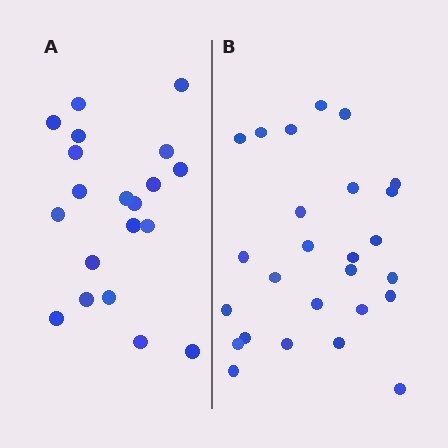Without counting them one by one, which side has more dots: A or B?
Region B (the right region) has more dots.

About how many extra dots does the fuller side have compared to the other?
Region B has about 6 more dots than region A.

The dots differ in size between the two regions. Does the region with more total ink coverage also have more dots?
No. Region A has more total ink coverage because its dots are larger, but region B actually contains more individual dots. Total area can be misleading — the number of items is what matters here.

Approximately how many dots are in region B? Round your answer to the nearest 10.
About 30 dots. (The exact count is 26, which rounds to 30.)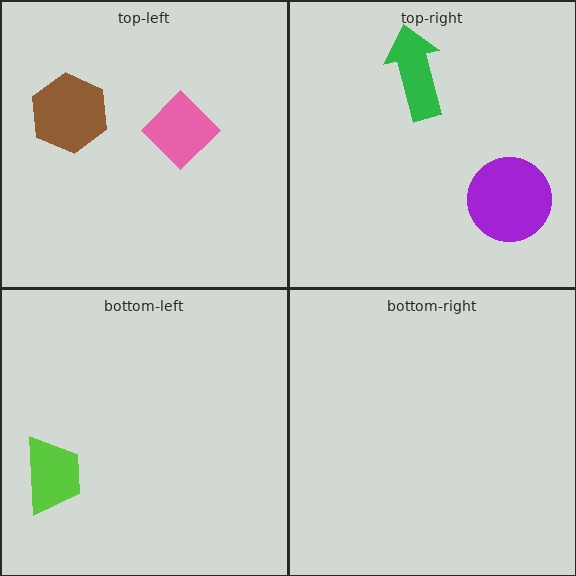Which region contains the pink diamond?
The top-left region.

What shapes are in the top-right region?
The purple circle, the green arrow.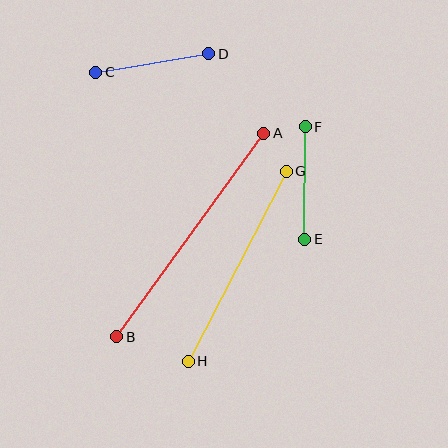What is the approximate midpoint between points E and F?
The midpoint is at approximately (305, 183) pixels.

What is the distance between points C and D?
The distance is approximately 115 pixels.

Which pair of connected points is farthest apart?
Points A and B are farthest apart.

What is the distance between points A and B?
The distance is approximately 251 pixels.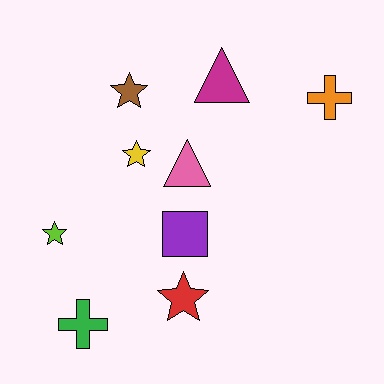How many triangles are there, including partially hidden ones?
There are 2 triangles.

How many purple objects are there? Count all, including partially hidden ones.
There is 1 purple object.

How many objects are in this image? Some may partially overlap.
There are 9 objects.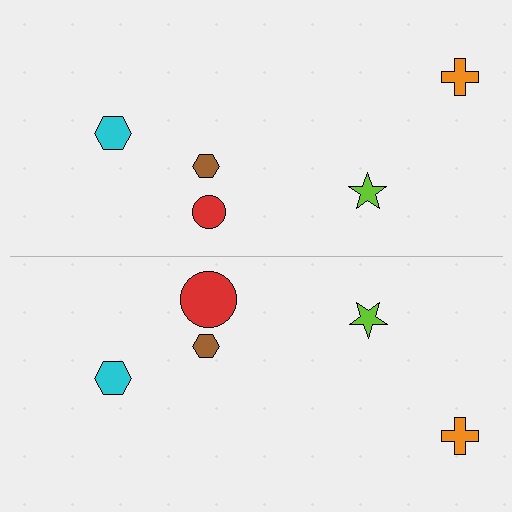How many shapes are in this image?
There are 10 shapes in this image.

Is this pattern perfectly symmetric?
No, the pattern is not perfectly symmetric. The red circle on the bottom side has a different size than its mirror counterpart.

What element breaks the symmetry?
The red circle on the bottom side has a different size than its mirror counterpart.